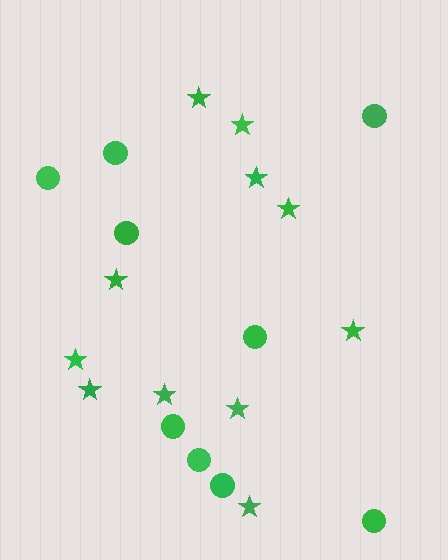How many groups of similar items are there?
There are 2 groups: one group of stars (11) and one group of circles (9).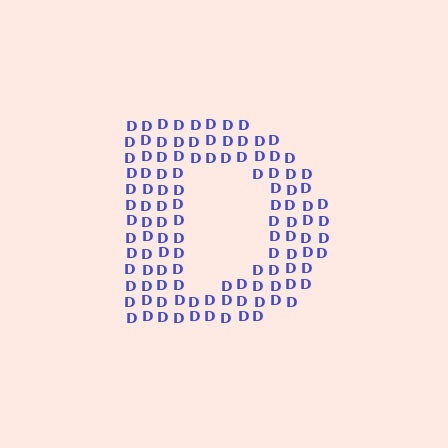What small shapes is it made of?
It is made of small letter D's.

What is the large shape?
The large shape is the letter D.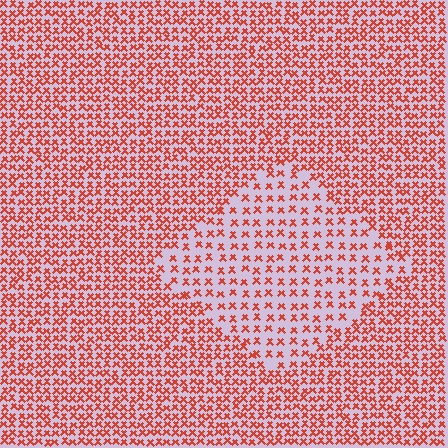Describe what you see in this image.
The image contains small red elements arranged at two different densities. A diamond-shaped region is visible where the elements are less densely packed than the surrounding area.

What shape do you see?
I see a diamond.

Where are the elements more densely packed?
The elements are more densely packed outside the diamond boundary.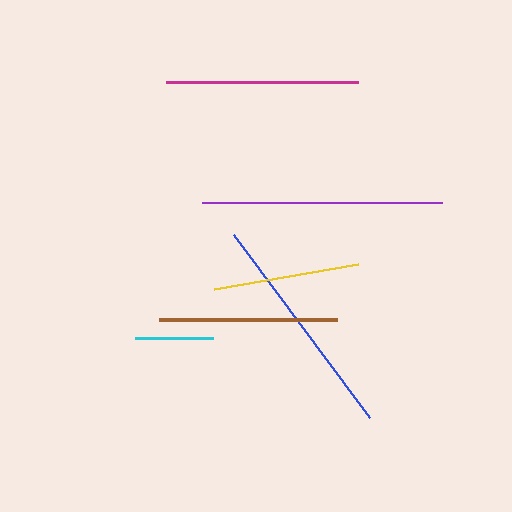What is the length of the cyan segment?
The cyan segment is approximately 79 pixels long.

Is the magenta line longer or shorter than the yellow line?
The magenta line is longer than the yellow line.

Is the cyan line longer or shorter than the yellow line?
The yellow line is longer than the cyan line.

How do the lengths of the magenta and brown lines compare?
The magenta and brown lines are approximately the same length.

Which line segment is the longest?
The purple line is the longest at approximately 239 pixels.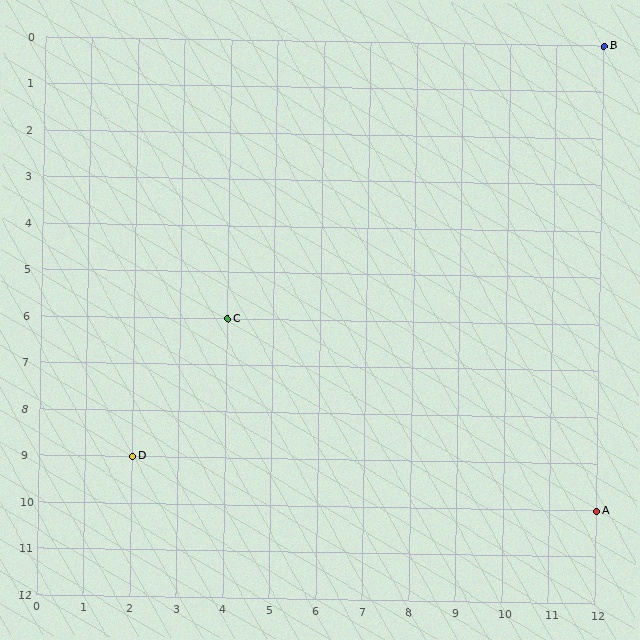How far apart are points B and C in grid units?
Points B and C are 8 columns and 6 rows apart (about 10.0 grid units diagonally).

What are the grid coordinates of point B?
Point B is at grid coordinates (12, 0).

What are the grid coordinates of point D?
Point D is at grid coordinates (2, 9).